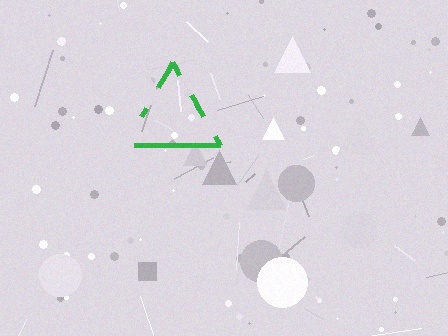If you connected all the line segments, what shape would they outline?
They would outline a triangle.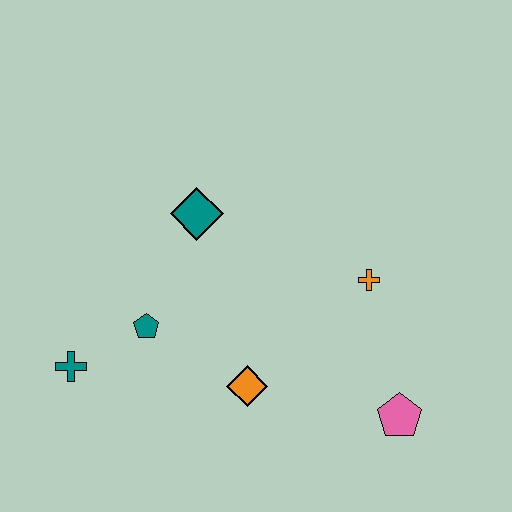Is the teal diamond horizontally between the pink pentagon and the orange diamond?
No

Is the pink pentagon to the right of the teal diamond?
Yes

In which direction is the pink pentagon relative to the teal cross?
The pink pentagon is to the right of the teal cross.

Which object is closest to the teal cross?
The teal pentagon is closest to the teal cross.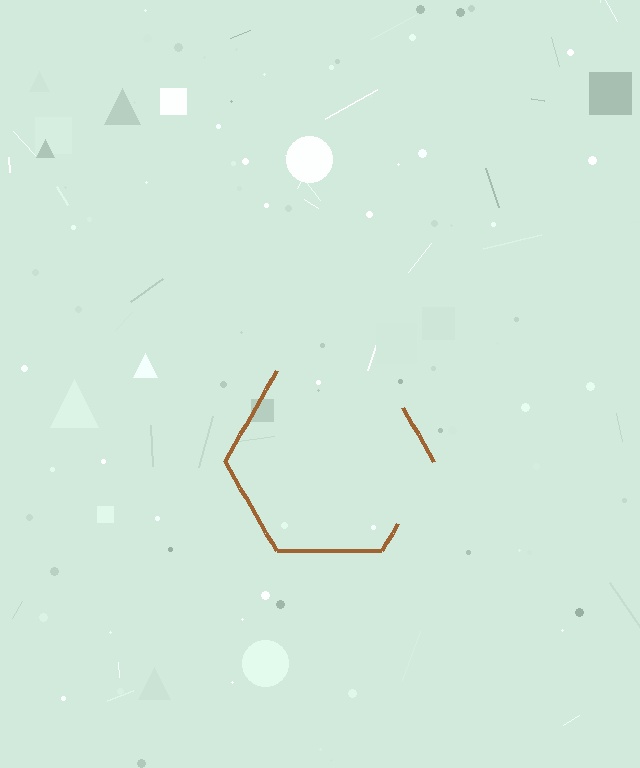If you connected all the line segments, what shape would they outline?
They would outline a hexagon.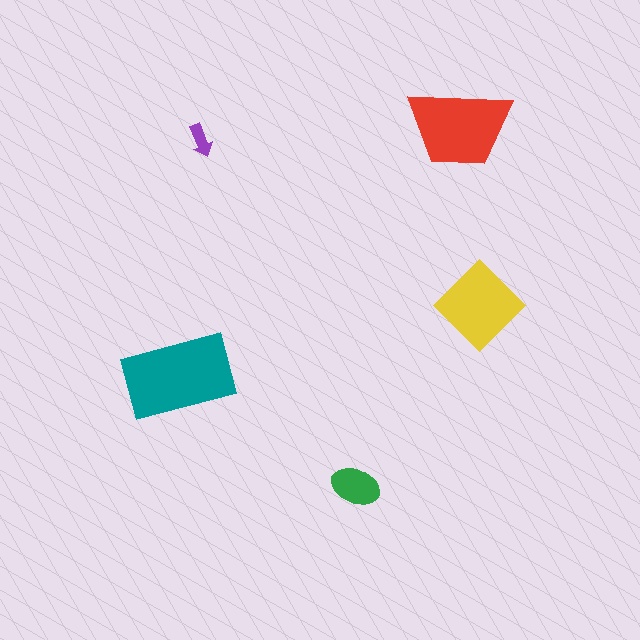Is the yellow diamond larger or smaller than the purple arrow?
Larger.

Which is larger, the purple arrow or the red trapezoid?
The red trapezoid.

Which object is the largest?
The teal rectangle.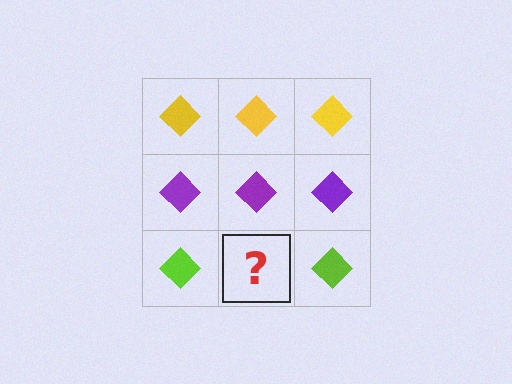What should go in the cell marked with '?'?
The missing cell should contain a lime diamond.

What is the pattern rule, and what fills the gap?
The rule is that each row has a consistent color. The gap should be filled with a lime diamond.